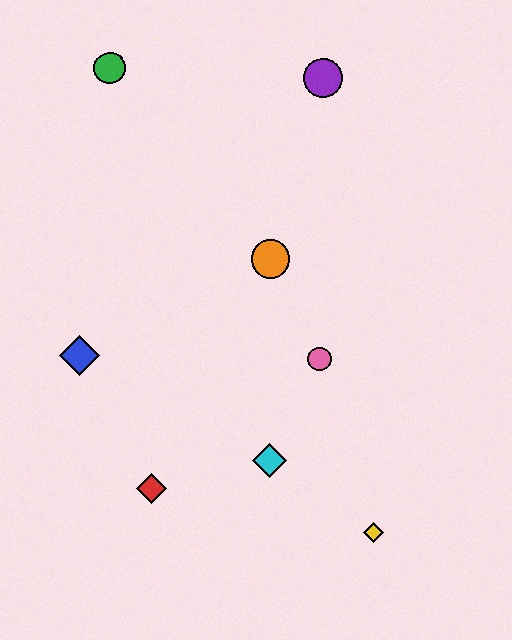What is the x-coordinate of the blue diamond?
The blue diamond is at x≈79.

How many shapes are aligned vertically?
2 shapes (the orange circle, the cyan diamond) are aligned vertically.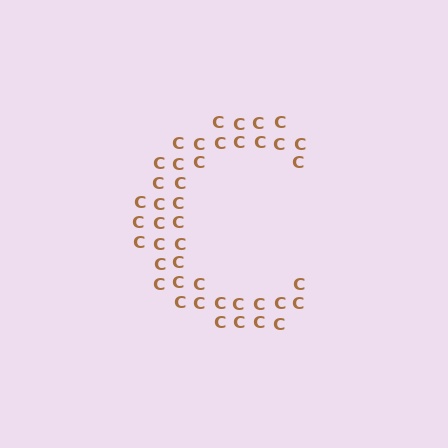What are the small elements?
The small elements are letter C's.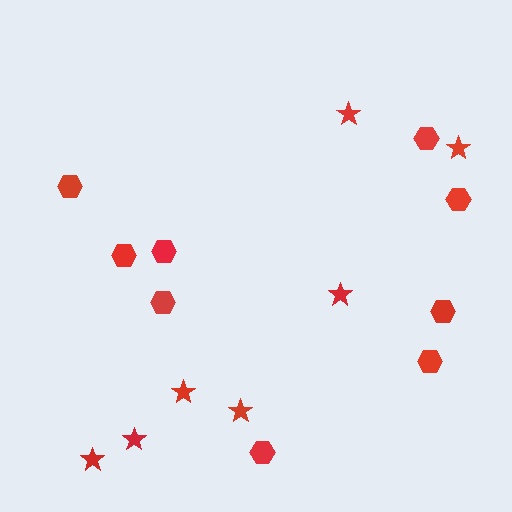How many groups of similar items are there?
There are 2 groups: one group of stars (7) and one group of hexagons (9).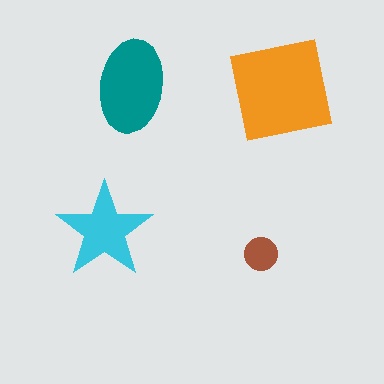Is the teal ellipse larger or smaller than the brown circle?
Larger.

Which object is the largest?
The orange square.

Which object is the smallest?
The brown circle.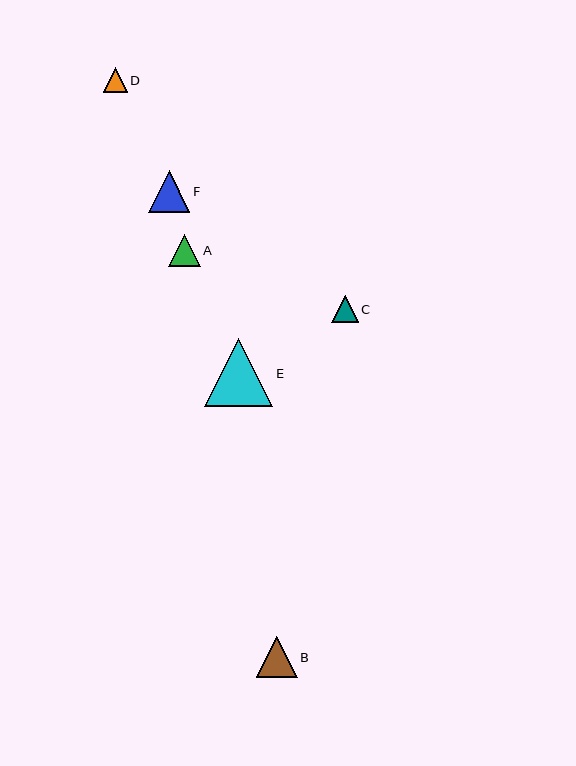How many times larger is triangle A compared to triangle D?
Triangle A is approximately 1.3 times the size of triangle D.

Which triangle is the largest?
Triangle E is the largest with a size of approximately 68 pixels.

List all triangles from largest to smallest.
From largest to smallest: E, F, B, A, C, D.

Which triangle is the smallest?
Triangle D is the smallest with a size of approximately 24 pixels.